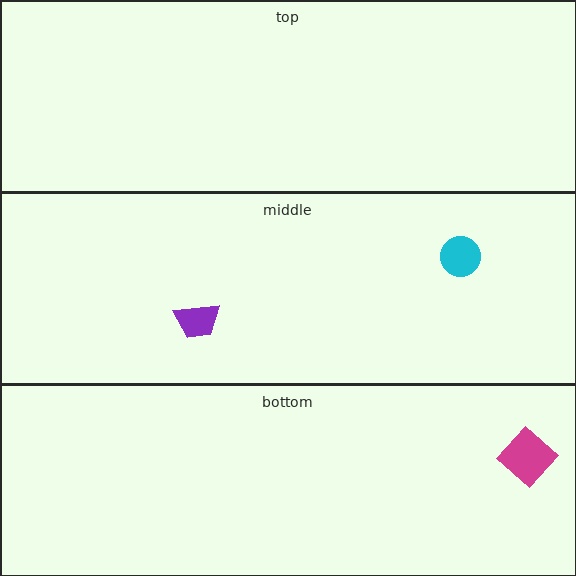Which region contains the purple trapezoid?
The middle region.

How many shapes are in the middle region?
2.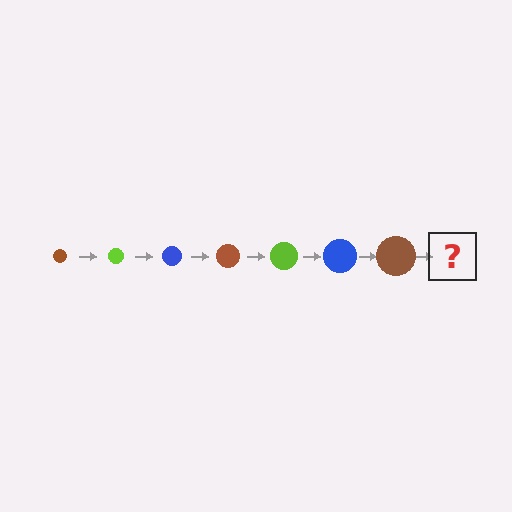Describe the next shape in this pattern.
It should be a lime circle, larger than the previous one.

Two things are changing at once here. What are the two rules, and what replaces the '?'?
The two rules are that the circle grows larger each step and the color cycles through brown, lime, and blue. The '?' should be a lime circle, larger than the previous one.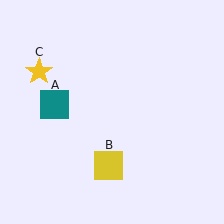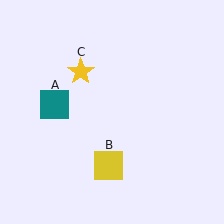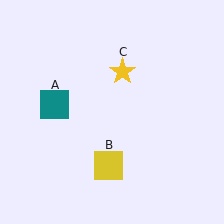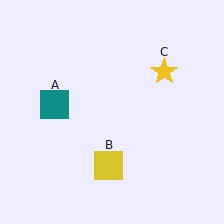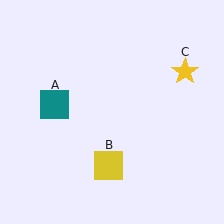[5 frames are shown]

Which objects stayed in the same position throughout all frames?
Teal square (object A) and yellow square (object B) remained stationary.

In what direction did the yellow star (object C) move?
The yellow star (object C) moved right.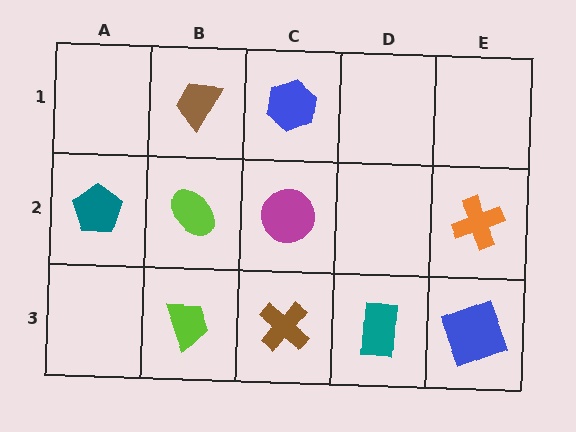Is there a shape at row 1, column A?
No, that cell is empty.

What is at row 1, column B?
A brown trapezoid.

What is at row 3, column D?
A teal rectangle.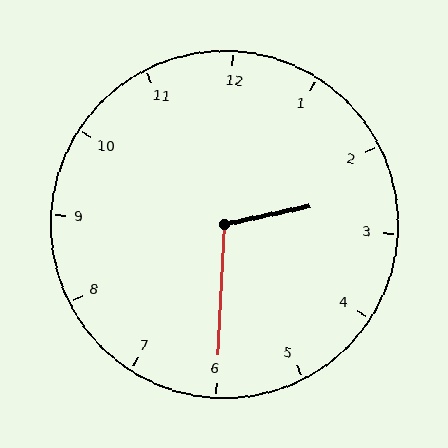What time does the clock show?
2:30.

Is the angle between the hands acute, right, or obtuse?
It is obtuse.